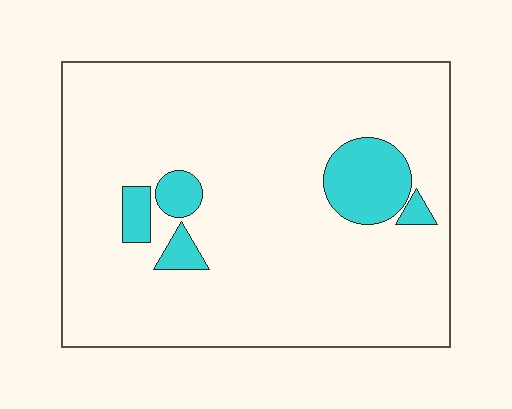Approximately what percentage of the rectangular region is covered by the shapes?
Approximately 10%.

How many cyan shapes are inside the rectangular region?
5.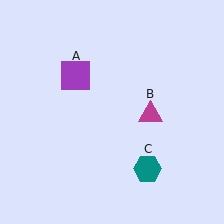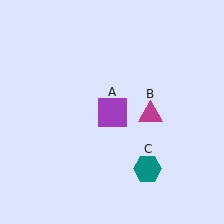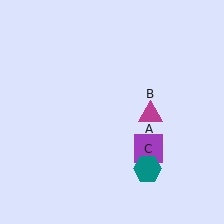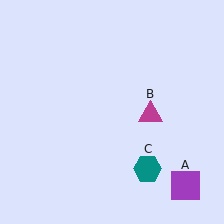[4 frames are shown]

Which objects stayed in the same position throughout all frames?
Magenta triangle (object B) and teal hexagon (object C) remained stationary.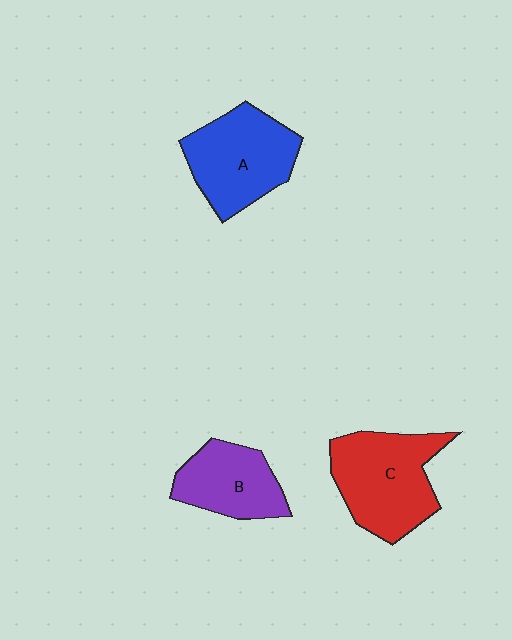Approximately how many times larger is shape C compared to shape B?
Approximately 1.4 times.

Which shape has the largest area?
Shape C (red).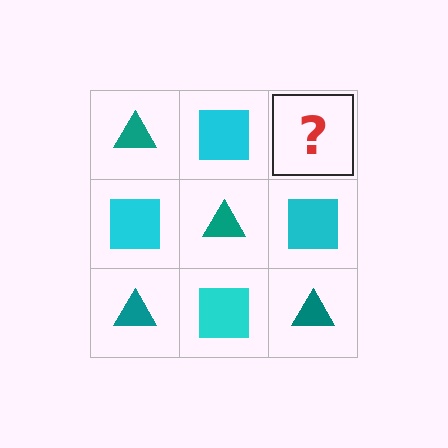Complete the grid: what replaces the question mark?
The question mark should be replaced with a teal triangle.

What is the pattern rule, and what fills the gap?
The rule is that it alternates teal triangle and cyan square in a checkerboard pattern. The gap should be filled with a teal triangle.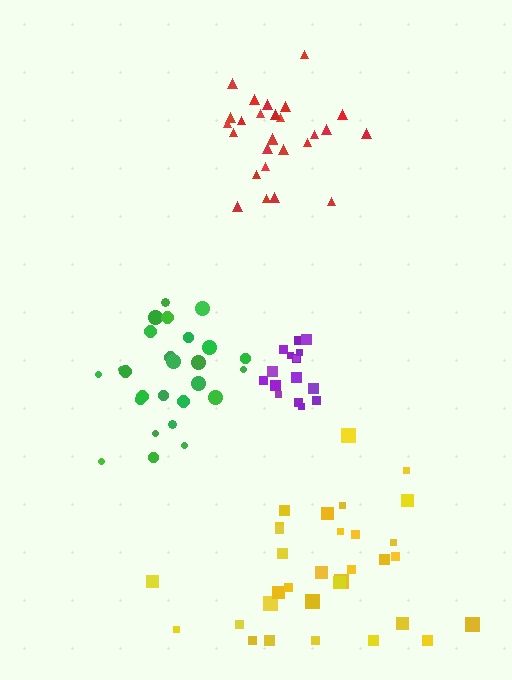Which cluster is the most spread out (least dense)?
Yellow.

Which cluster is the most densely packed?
Purple.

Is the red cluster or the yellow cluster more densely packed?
Red.